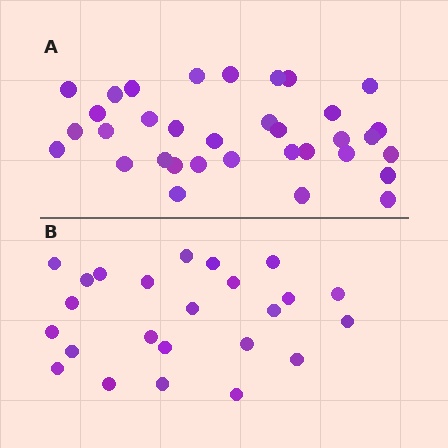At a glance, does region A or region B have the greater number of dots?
Region A (the top region) has more dots.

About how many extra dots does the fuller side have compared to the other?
Region A has roughly 10 or so more dots than region B.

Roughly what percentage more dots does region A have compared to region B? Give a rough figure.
About 40% more.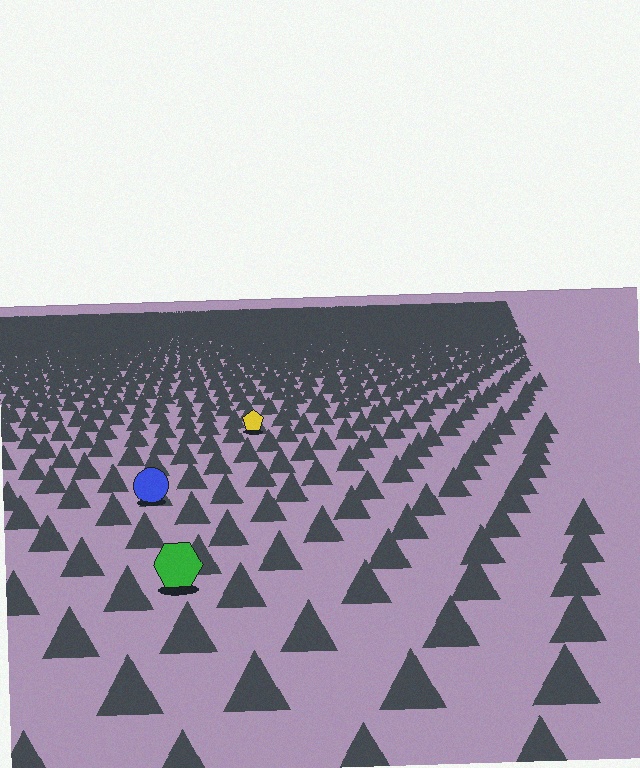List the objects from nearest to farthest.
From nearest to farthest: the green hexagon, the blue circle, the yellow pentagon.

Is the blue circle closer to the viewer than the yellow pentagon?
Yes. The blue circle is closer — you can tell from the texture gradient: the ground texture is coarser near it.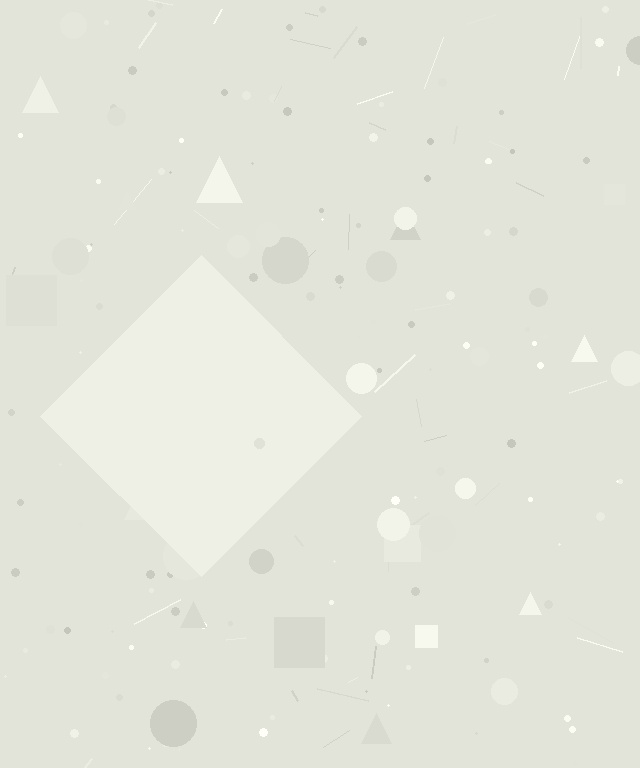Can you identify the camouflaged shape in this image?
The camouflaged shape is a diamond.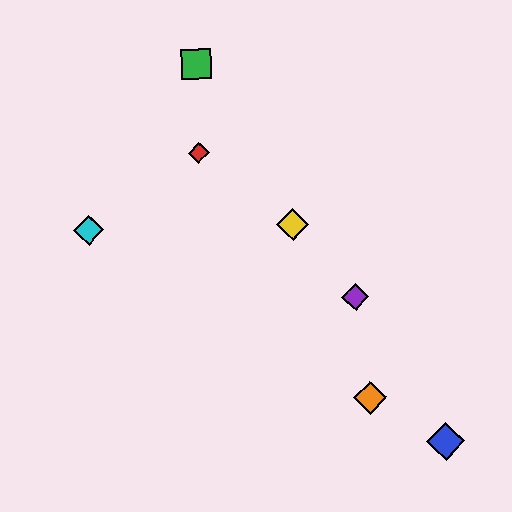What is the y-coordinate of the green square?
The green square is at y≈64.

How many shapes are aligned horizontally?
2 shapes (the yellow diamond, the cyan diamond) are aligned horizontally.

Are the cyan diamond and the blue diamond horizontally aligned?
No, the cyan diamond is at y≈230 and the blue diamond is at y≈441.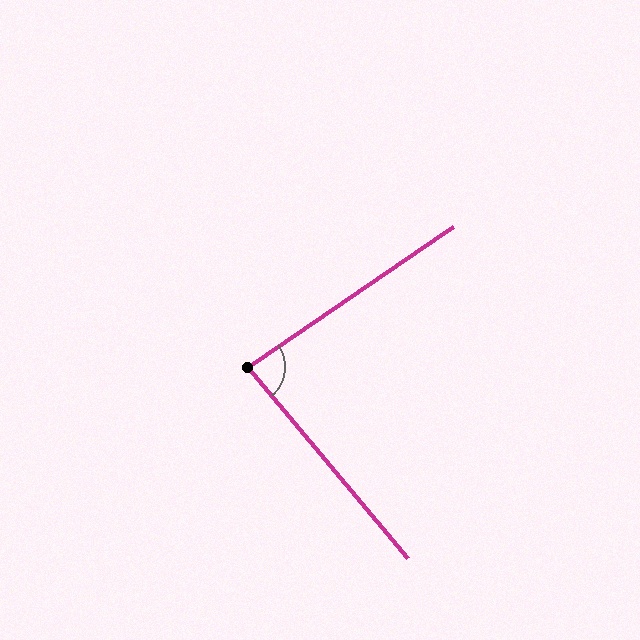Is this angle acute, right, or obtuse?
It is acute.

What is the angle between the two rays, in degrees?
Approximately 84 degrees.